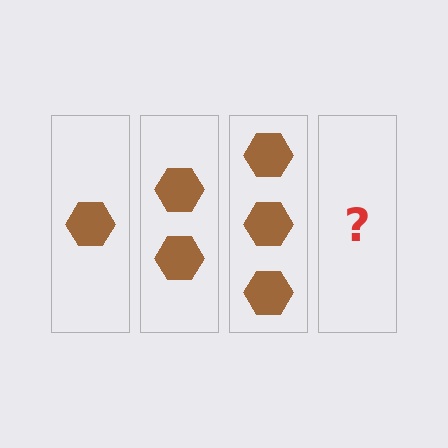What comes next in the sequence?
The next element should be 4 hexagons.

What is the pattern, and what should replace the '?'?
The pattern is that each step adds one more hexagon. The '?' should be 4 hexagons.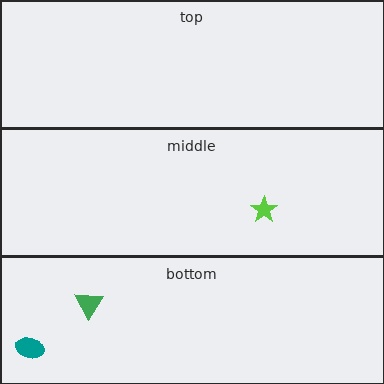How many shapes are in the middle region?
1.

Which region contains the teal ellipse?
The bottom region.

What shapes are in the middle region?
The lime star.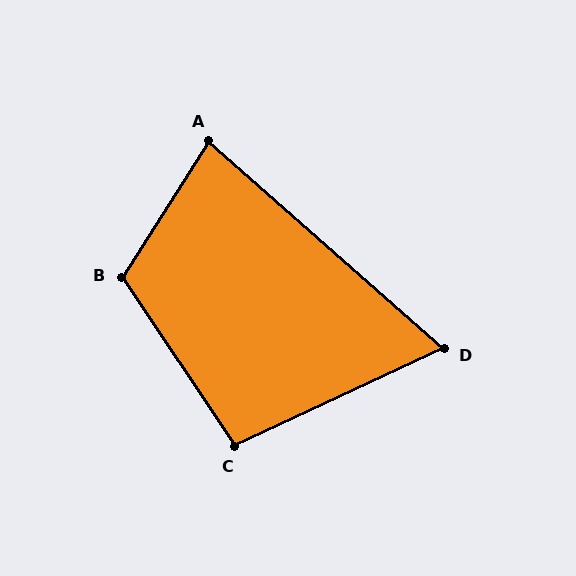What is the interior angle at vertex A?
Approximately 81 degrees (acute).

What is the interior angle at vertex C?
Approximately 99 degrees (obtuse).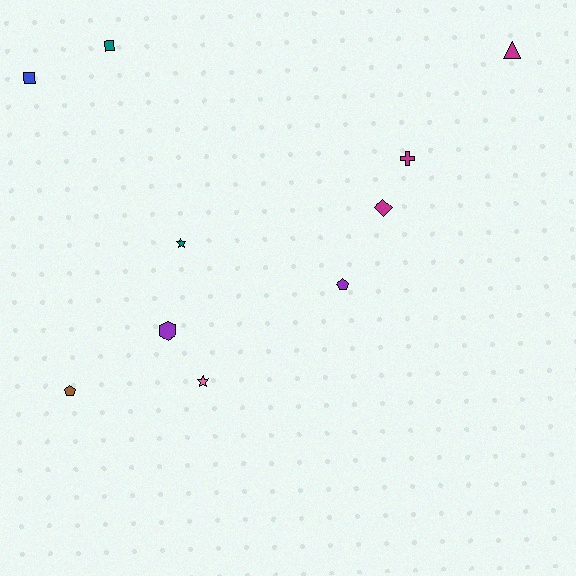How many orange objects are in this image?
There are no orange objects.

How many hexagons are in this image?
There is 1 hexagon.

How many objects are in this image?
There are 10 objects.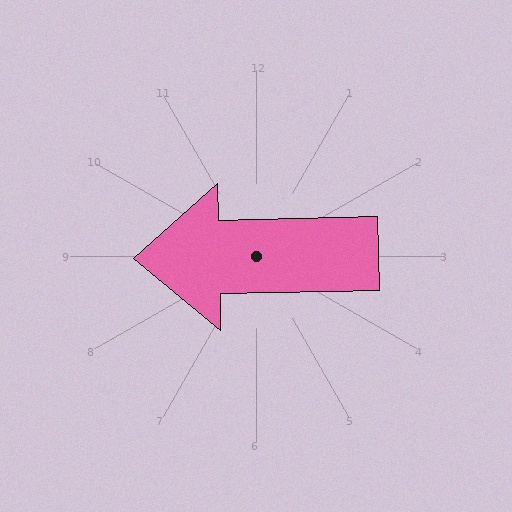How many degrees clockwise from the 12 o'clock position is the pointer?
Approximately 269 degrees.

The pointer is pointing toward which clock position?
Roughly 9 o'clock.